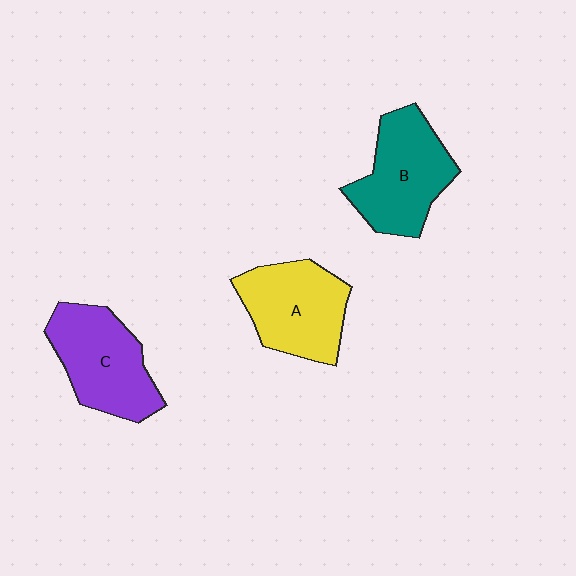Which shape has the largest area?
Shape B (teal).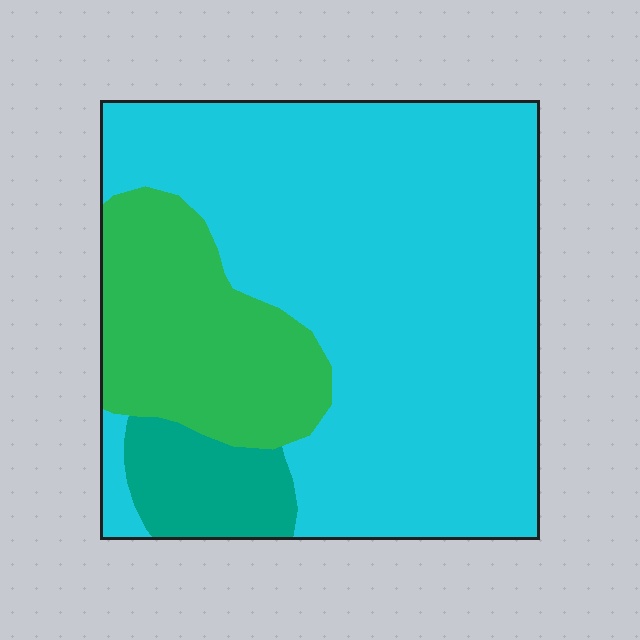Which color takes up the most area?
Cyan, at roughly 70%.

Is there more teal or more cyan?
Cyan.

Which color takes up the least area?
Teal, at roughly 10%.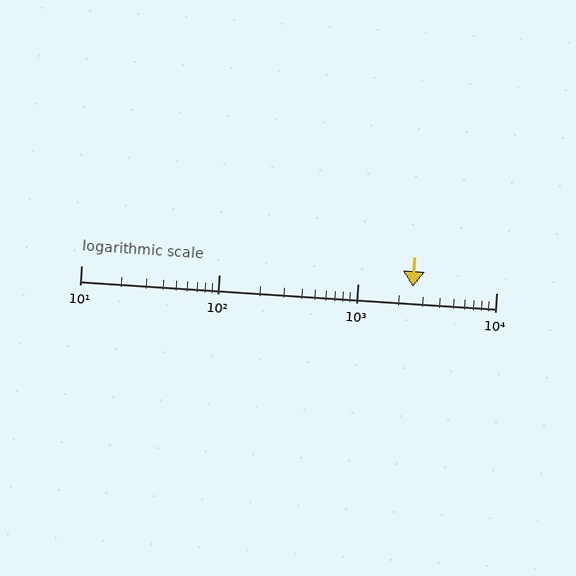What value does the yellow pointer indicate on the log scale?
The pointer indicates approximately 2500.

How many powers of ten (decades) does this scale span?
The scale spans 3 decades, from 10 to 10000.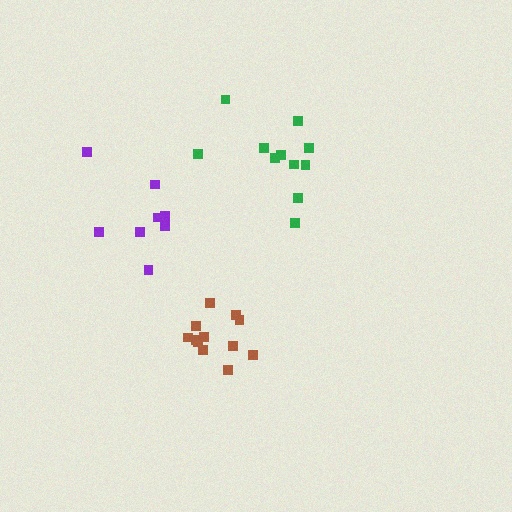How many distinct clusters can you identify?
There are 3 distinct clusters.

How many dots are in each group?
Group 1: 11 dots, Group 2: 12 dots, Group 3: 8 dots (31 total).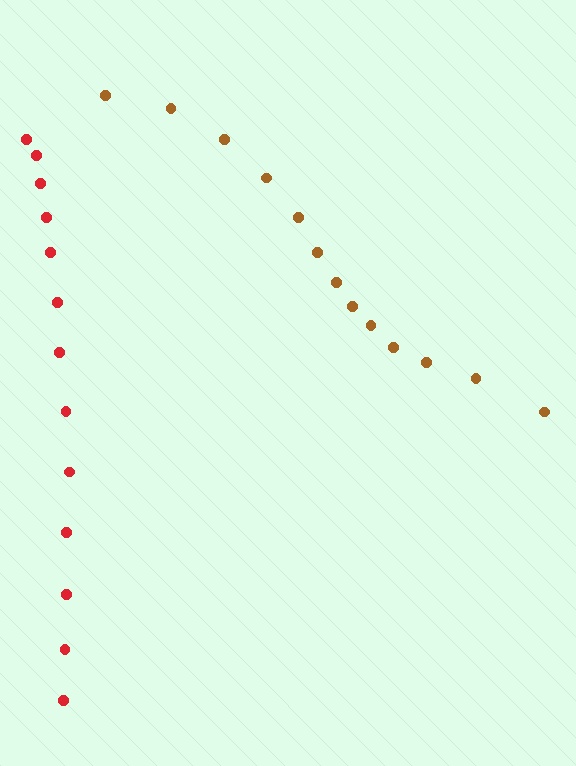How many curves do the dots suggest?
There are 2 distinct paths.